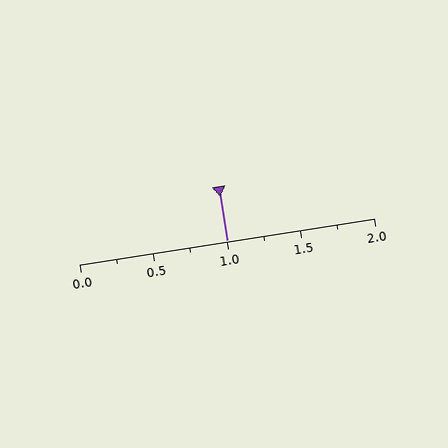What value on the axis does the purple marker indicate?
The marker indicates approximately 1.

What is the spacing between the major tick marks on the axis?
The major ticks are spaced 0.5 apart.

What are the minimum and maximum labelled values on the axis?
The axis runs from 0.0 to 2.0.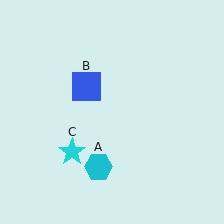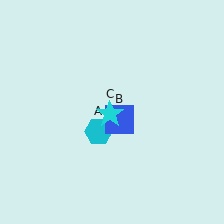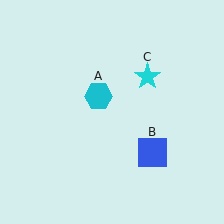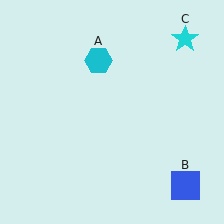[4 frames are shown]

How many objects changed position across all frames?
3 objects changed position: cyan hexagon (object A), blue square (object B), cyan star (object C).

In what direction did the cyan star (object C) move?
The cyan star (object C) moved up and to the right.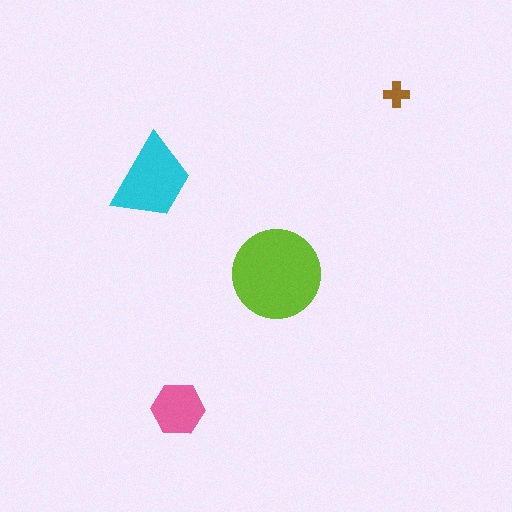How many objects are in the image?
There are 4 objects in the image.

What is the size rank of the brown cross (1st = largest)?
4th.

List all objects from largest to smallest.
The lime circle, the cyan trapezoid, the pink hexagon, the brown cross.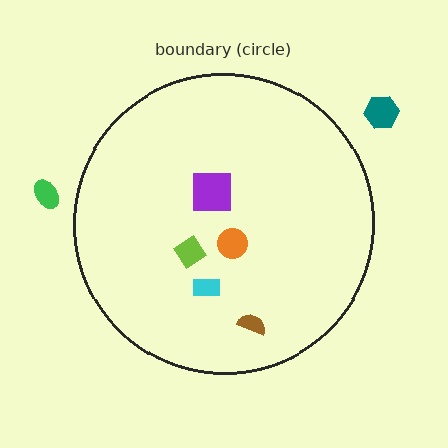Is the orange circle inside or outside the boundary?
Inside.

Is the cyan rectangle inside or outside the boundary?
Inside.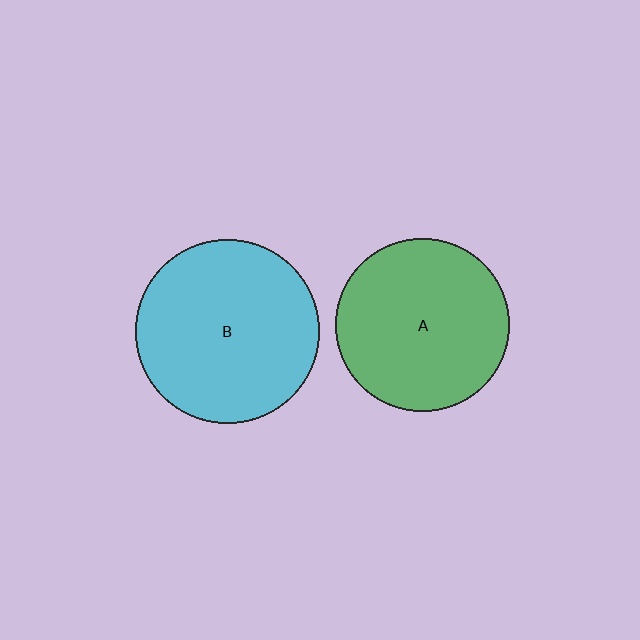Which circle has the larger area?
Circle B (cyan).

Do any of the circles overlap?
No, none of the circles overlap.